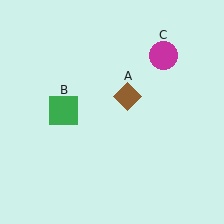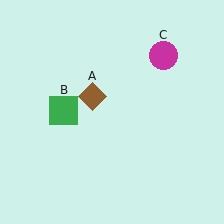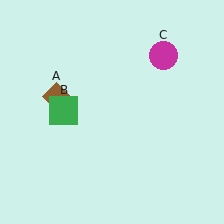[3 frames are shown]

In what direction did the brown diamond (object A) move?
The brown diamond (object A) moved left.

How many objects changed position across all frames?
1 object changed position: brown diamond (object A).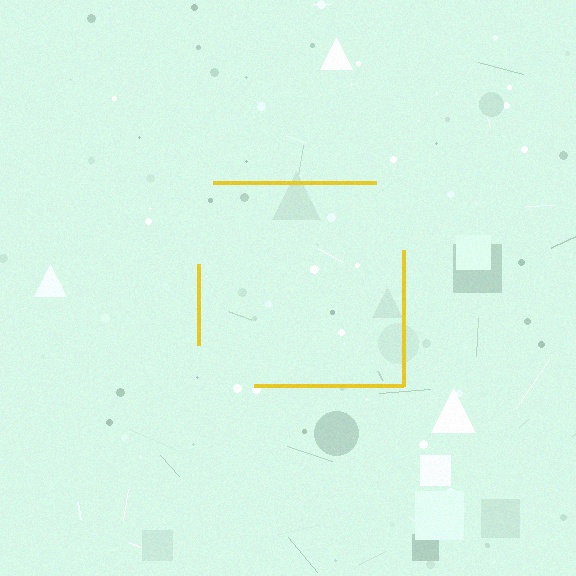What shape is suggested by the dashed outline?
The dashed outline suggests a square.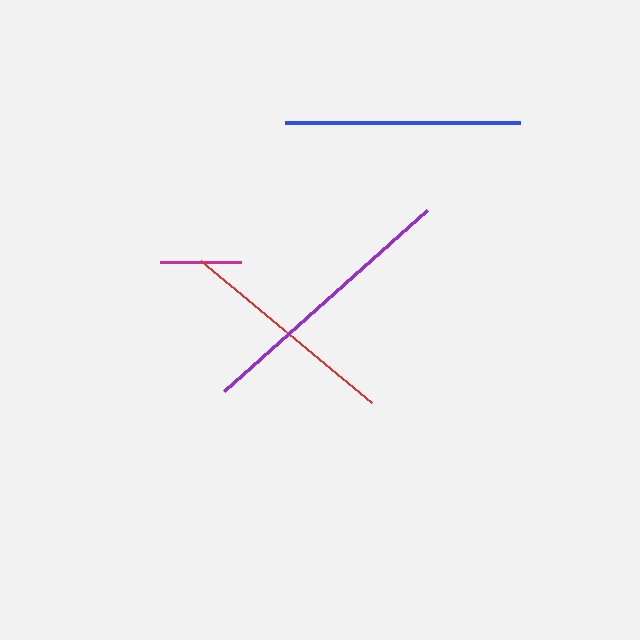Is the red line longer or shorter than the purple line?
The purple line is longer than the red line.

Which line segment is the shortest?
The magenta line is the shortest at approximately 81 pixels.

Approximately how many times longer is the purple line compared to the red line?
The purple line is approximately 1.2 times the length of the red line.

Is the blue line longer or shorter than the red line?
The blue line is longer than the red line.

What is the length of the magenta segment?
The magenta segment is approximately 81 pixels long.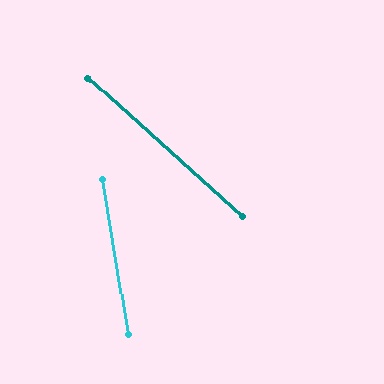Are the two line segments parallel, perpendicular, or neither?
Neither parallel nor perpendicular — they differ by about 39°.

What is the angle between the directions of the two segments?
Approximately 39 degrees.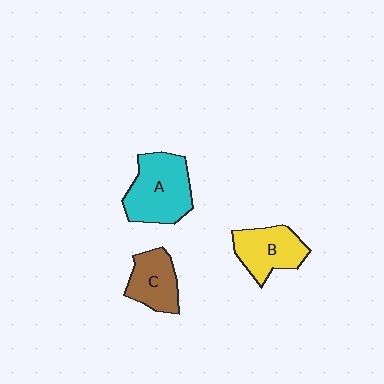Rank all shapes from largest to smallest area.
From largest to smallest: A (cyan), B (yellow), C (brown).